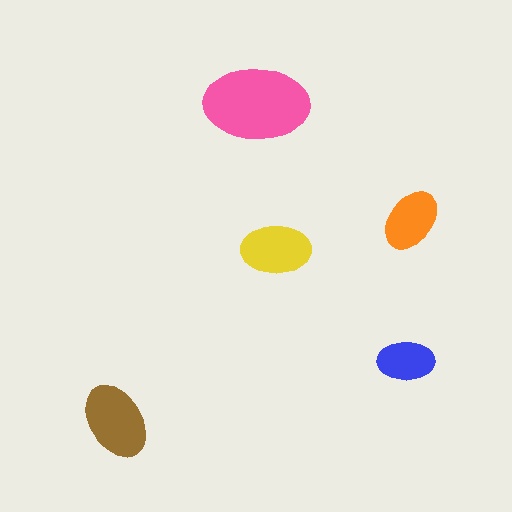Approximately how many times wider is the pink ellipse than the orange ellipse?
About 1.5 times wider.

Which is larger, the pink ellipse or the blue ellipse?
The pink one.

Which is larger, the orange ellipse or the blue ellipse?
The orange one.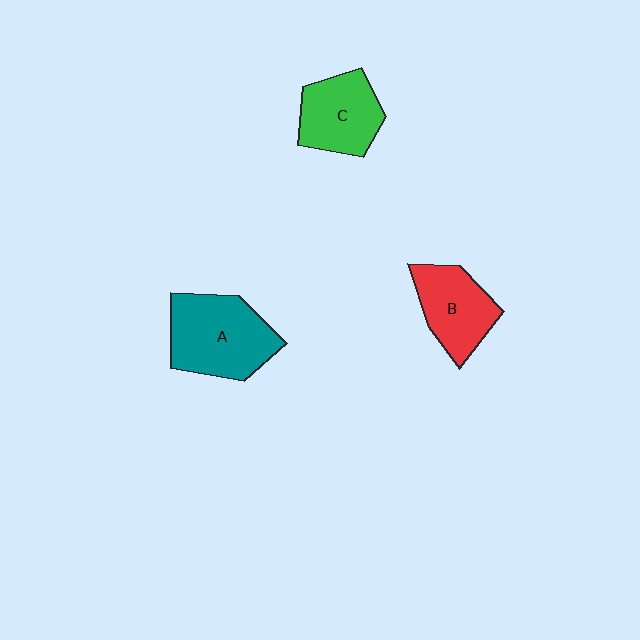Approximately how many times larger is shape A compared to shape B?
Approximately 1.4 times.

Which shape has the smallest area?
Shape B (red).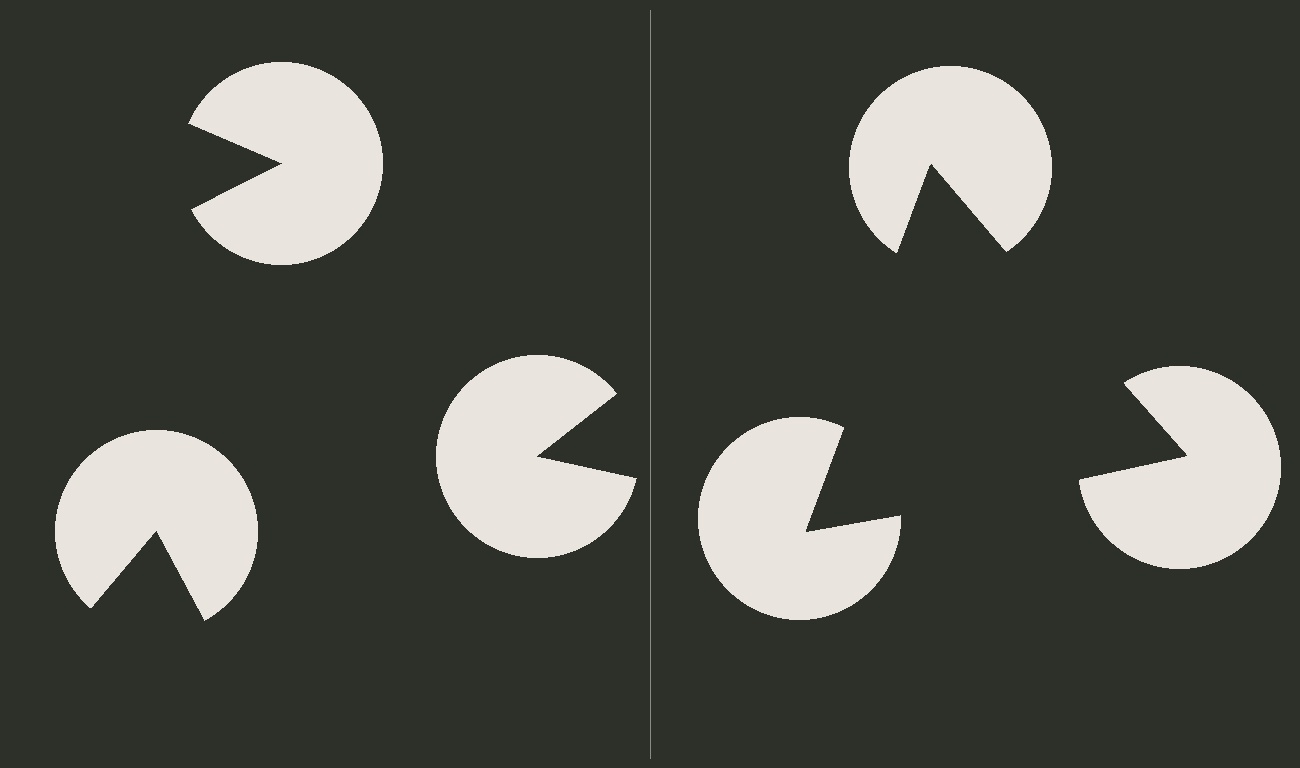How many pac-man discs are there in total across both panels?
6 — 3 on each side.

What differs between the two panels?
The pac-man discs are positioned identically on both sides; only the wedge orientations differ. On the right they align to a triangle; on the left they are misaligned.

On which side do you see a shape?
An illusory triangle appears on the right side. On the left side the wedge cuts are rotated, so no coherent shape forms.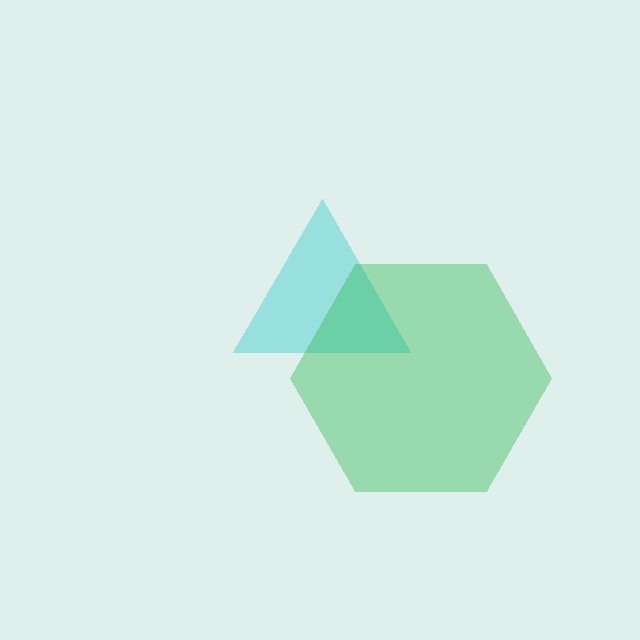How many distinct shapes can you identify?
There are 2 distinct shapes: a cyan triangle, a green hexagon.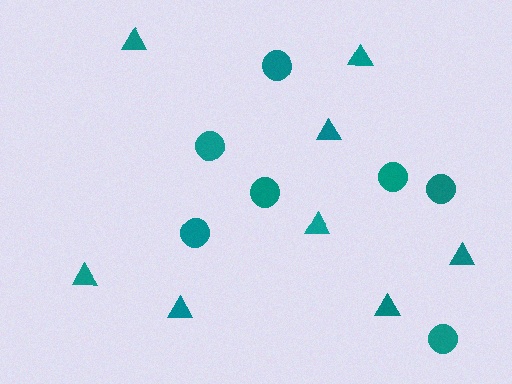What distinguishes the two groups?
There are 2 groups: one group of triangles (8) and one group of circles (7).